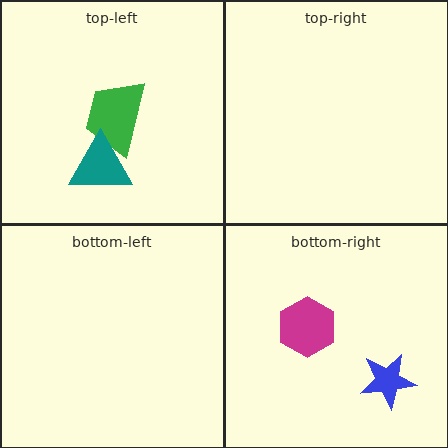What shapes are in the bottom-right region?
The magenta hexagon, the blue star.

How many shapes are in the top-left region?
2.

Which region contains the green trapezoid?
The top-left region.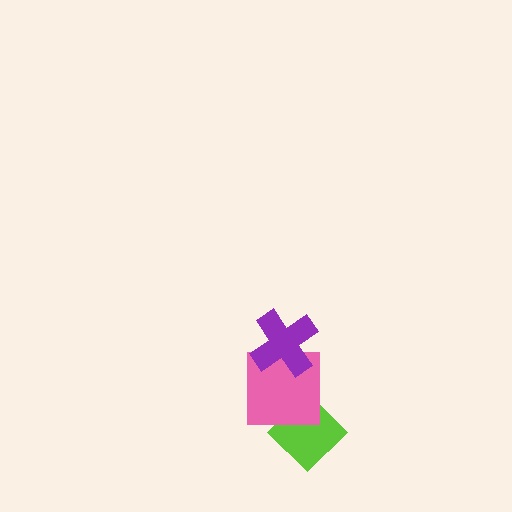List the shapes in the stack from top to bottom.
From top to bottom: the purple cross, the pink square, the lime diamond.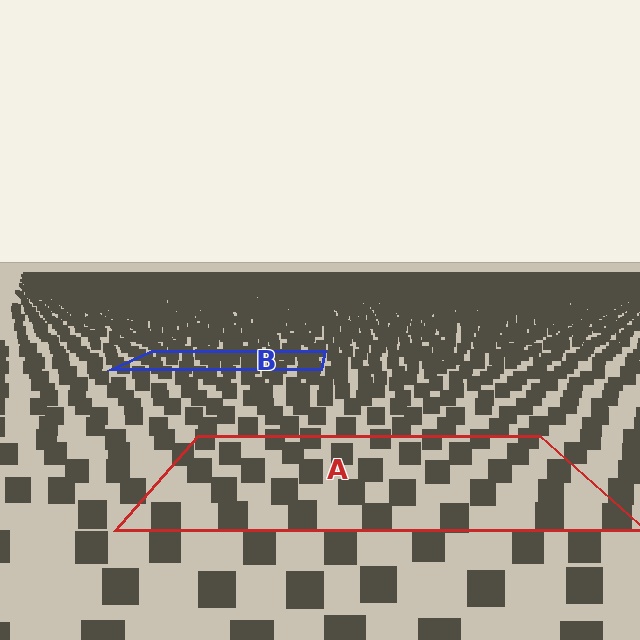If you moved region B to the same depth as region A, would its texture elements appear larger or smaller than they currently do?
They would appear larger. At a closer depth, the same texture elements are projected at a bigger on-screen size.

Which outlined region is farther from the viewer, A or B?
Region B is farther from the viewer — the texture elements inside it appear smaller and more densely packed.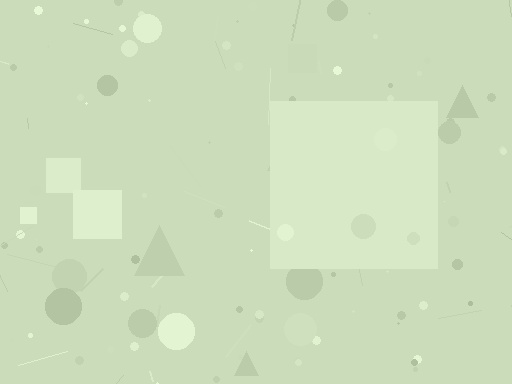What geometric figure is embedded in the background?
A square is embedded in the background.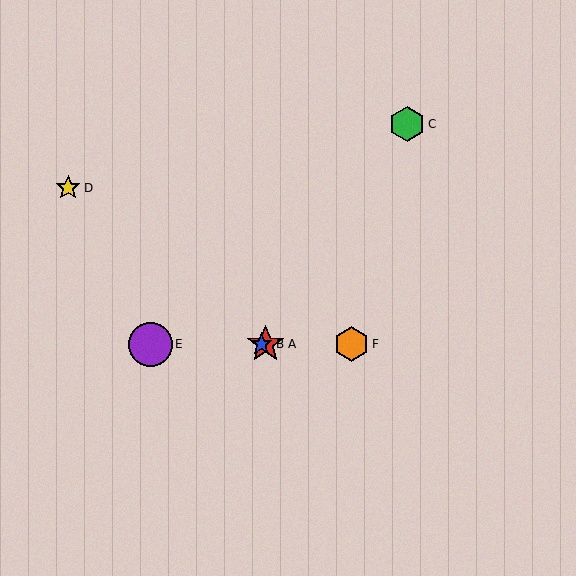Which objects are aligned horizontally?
Objects A, B, E, F are aligned horizontally.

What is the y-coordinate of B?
Object B is at y≈344.